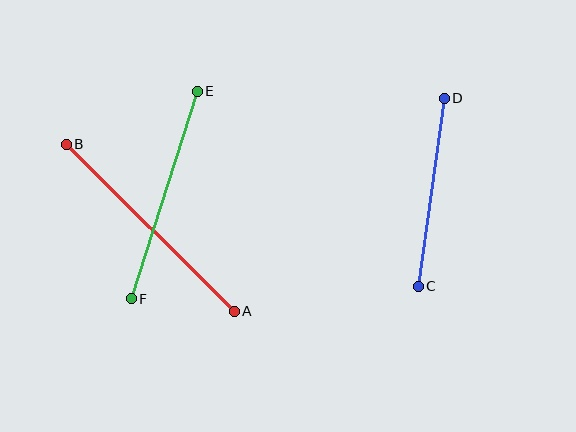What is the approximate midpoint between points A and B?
The midpoint is at approximately (150, 228) pixels.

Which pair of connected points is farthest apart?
Points A and B are farthest apart.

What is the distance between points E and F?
The distance is approximately 218 pixels.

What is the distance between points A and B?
The distance is approximately 237 pixels.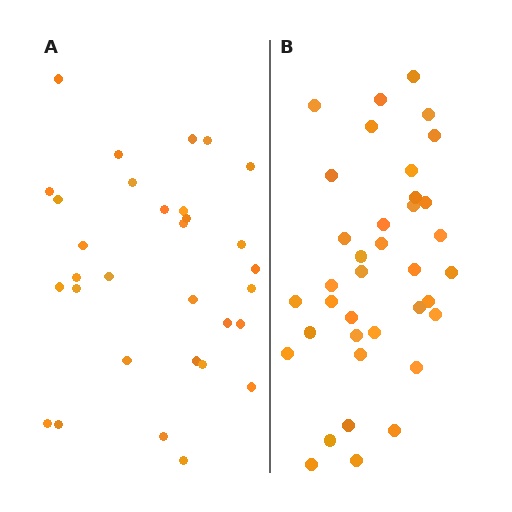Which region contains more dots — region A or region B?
Region B (the right region) has more dots.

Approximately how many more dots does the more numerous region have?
Region B has about 6 more dots than region A.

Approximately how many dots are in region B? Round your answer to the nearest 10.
About 40 dots. (The exact count is 37, which rounds to 40.)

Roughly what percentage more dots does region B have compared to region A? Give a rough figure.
About 20% more.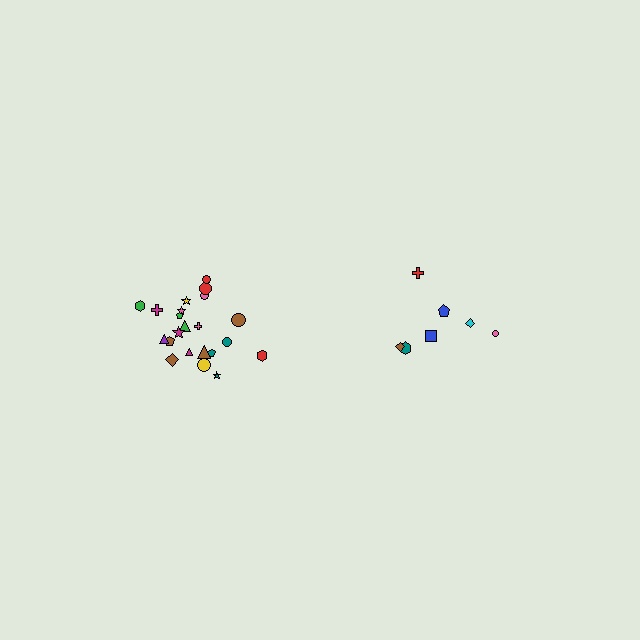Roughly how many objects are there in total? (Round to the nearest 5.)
Roughly 30 objects in total.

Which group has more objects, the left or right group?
The left group.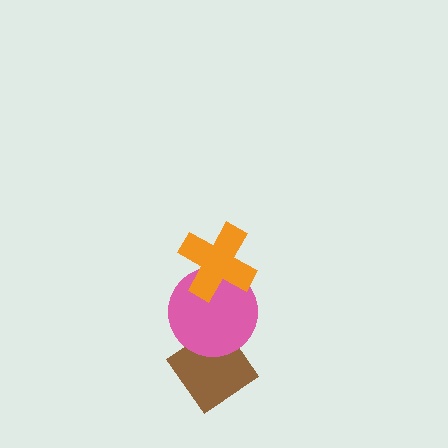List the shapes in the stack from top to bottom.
From top to bottom: the orange cross, the pink circle, the brown diamond.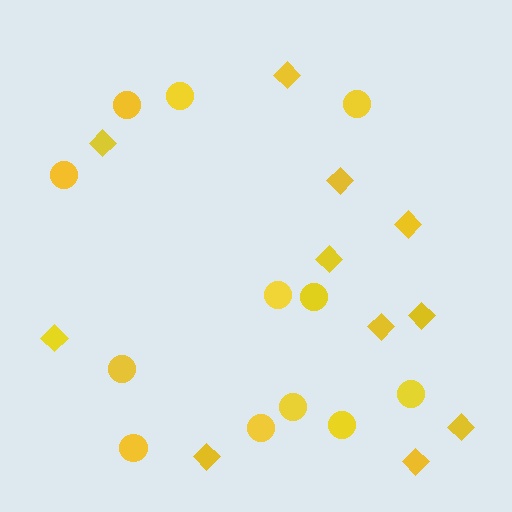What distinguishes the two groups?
There are 2 groups: one group of diamonds (11) and one group of circles (12).